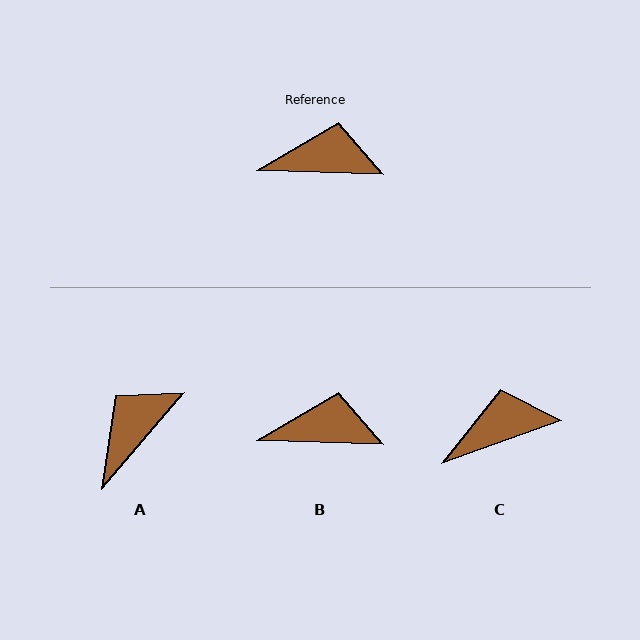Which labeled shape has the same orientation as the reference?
B.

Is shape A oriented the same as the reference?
No, it is off by about 51 degrees.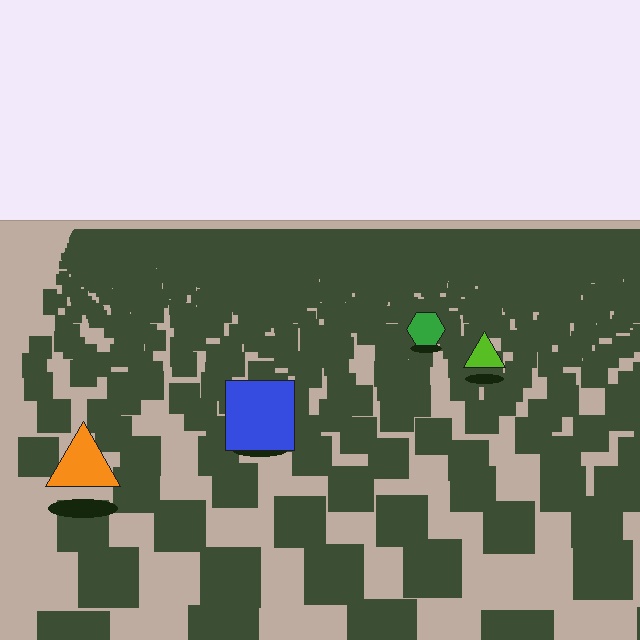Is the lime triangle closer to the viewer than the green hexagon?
Yes. The lime triangle is closer — you can tell from the texture gradient: the ground texture is coarser near it.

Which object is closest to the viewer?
The orange triangle is closest. The texture marks near it are larger and more spread out.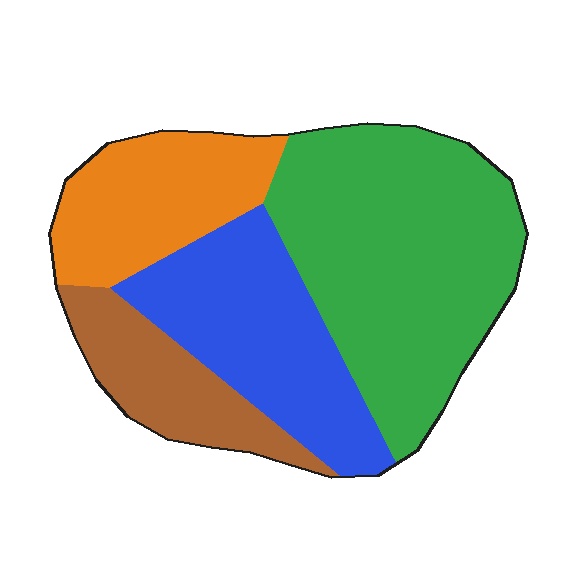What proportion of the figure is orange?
Orange takes up about one fifth (1/5) of the figure.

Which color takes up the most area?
Green, at roughly 40%.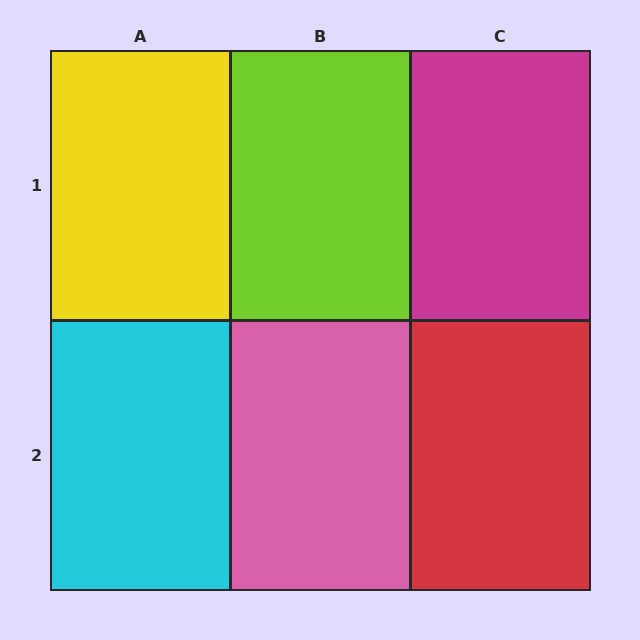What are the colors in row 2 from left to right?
Cyan, pink, red.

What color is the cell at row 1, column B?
Lime.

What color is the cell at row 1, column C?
Magenta.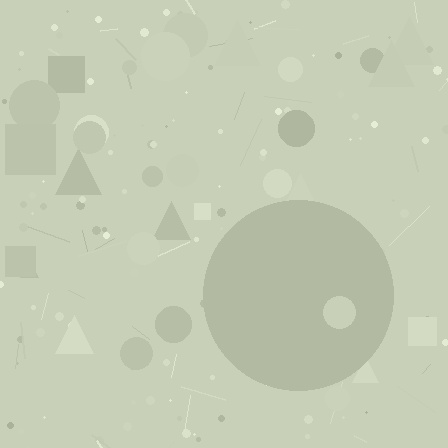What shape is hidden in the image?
A circle is hidden in the image.